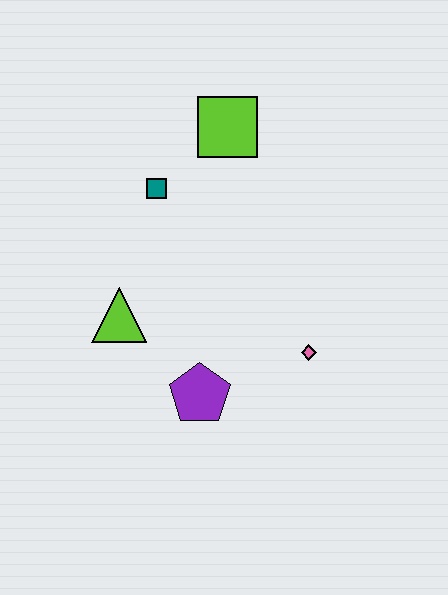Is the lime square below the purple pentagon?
No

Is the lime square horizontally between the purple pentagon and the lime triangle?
No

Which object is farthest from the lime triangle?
The lime square is farthest from the lime triangle.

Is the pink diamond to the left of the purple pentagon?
No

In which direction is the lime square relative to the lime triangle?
The lime square is above the lime triangle.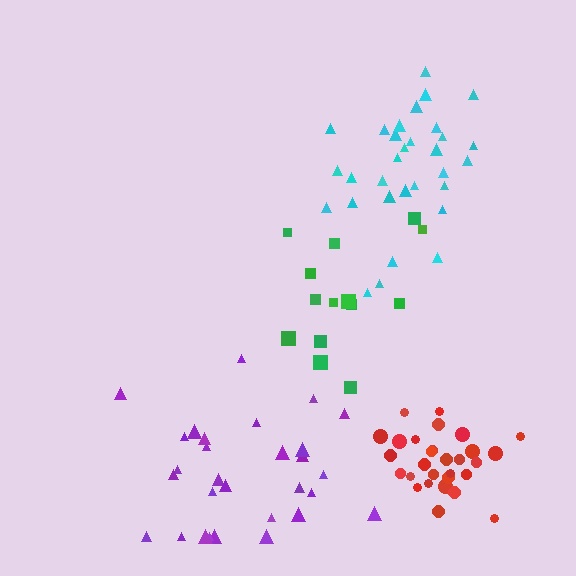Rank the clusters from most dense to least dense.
red, cyan, purple, green.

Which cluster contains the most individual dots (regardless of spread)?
Cyan (31).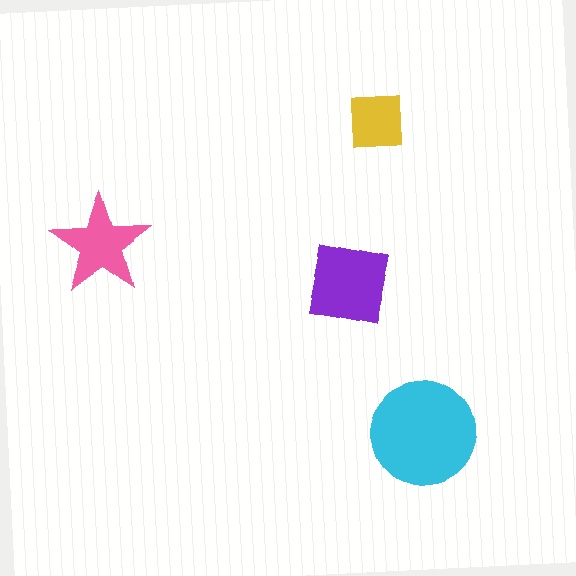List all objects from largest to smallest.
The cyan circle, the purple square, the pink star, the yellow square.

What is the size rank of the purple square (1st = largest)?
2nd.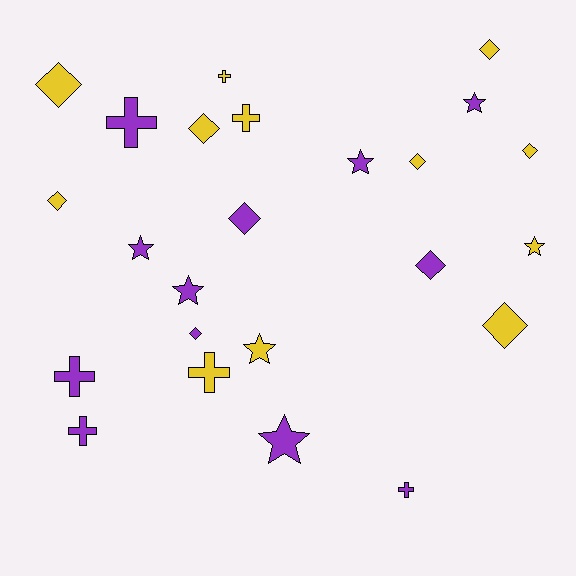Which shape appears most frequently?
Diamond, with 10 objects.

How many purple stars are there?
There are 5 purple stars.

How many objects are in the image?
There are 24 objects.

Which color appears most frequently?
Purple, with 12 objects.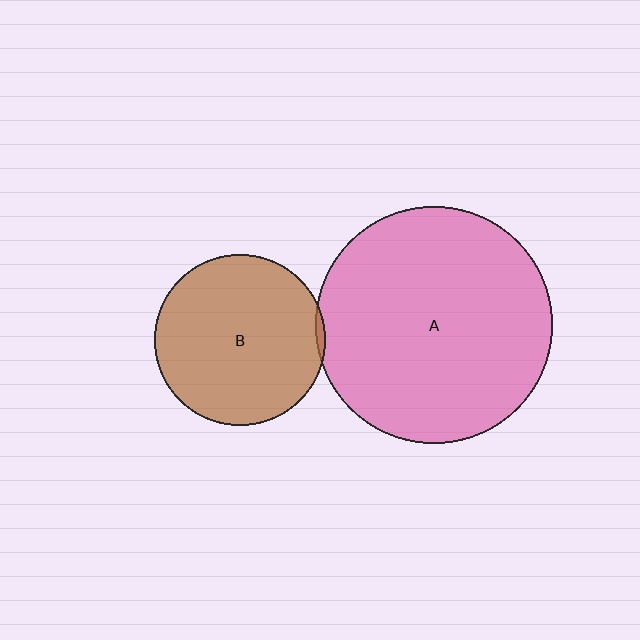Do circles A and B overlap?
Yes.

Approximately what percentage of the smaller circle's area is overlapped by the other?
Approximately 5%.